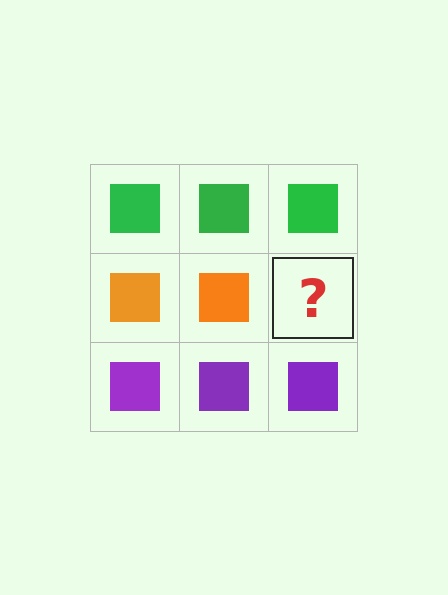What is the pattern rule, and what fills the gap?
The rule is that each row has a consistent color. The gap should be filled with an orange square.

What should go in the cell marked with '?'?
The missing cell should contain an orange square.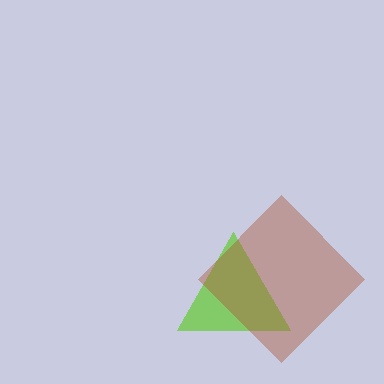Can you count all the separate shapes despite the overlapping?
Yes, there are 2 separate shapes.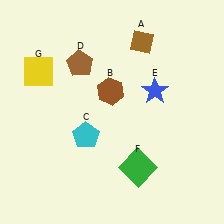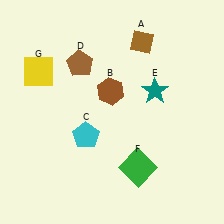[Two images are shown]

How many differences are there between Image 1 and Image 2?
There is 1 difference between the two images.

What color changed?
The star (E) changed from blue in Image 1 to teal in Image 2.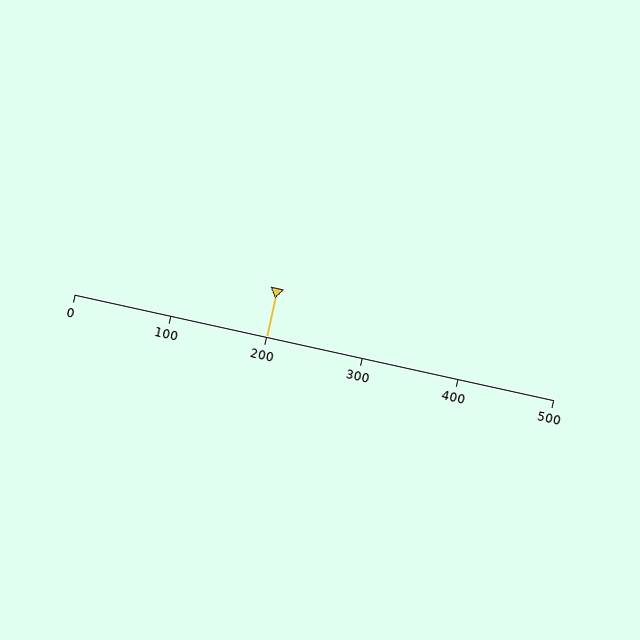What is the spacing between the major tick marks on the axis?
The major ticks are spaced 100 apart.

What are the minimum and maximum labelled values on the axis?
The axis runs from 0 to 500.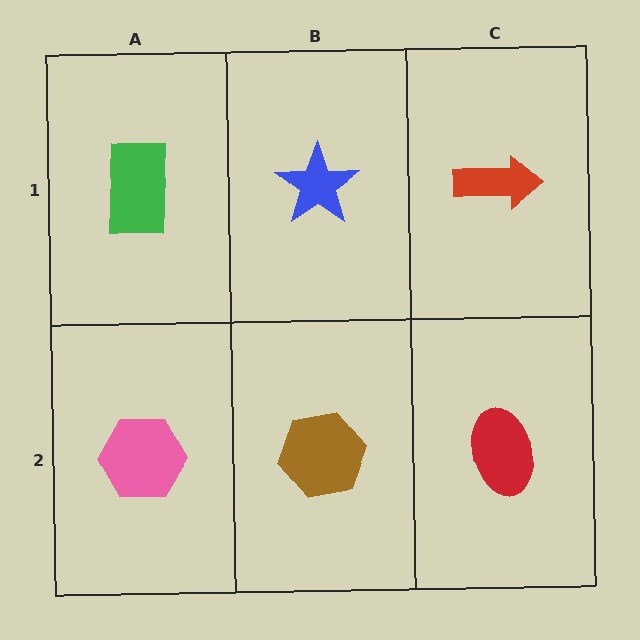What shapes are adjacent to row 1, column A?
A pink hexagon (row 2, column A), a blue star (row 1, column B).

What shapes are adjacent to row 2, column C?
A red arrow (row 1, column C), a brown hexagon (row 2, column B).